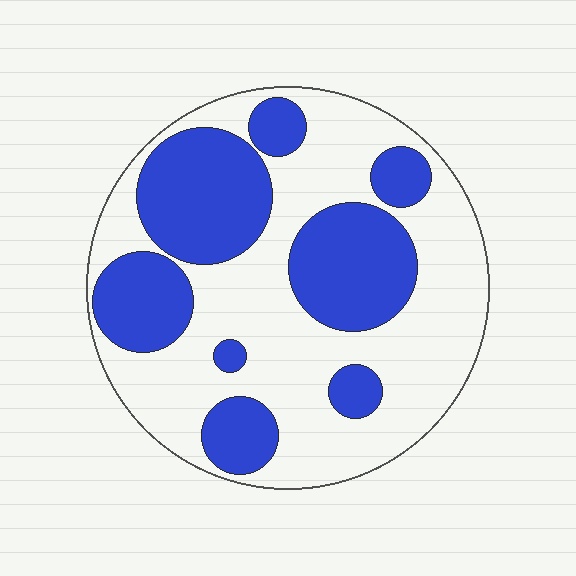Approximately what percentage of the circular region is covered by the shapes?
Approximately 40%.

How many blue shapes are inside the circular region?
8.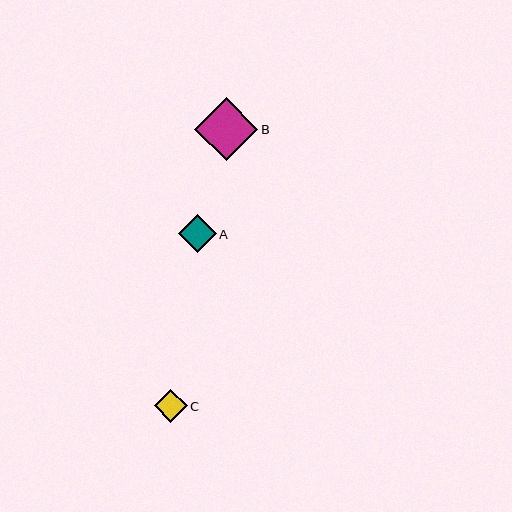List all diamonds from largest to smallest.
From largest to smallest: B, A, C.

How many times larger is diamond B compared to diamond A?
Diamond B is approximately 1.6 times the size of diamond A.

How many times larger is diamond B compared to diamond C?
Diamond B is approximately 1.9 times the size of diamond C.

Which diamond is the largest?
Diamond B is the largest with a size of approximately 63 pixels.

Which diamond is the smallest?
Diamond C is the smallest with a size of approximately 33 pixels.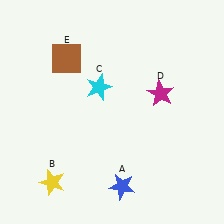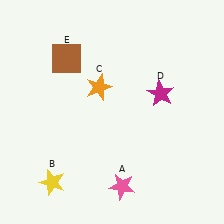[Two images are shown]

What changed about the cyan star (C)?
In Image 1, C is cyan. In Image 2, it changed to orange.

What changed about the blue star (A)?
In Image 1, A is blue. In Image 2, it changed to pink.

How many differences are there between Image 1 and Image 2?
There are 2 differences between the two images.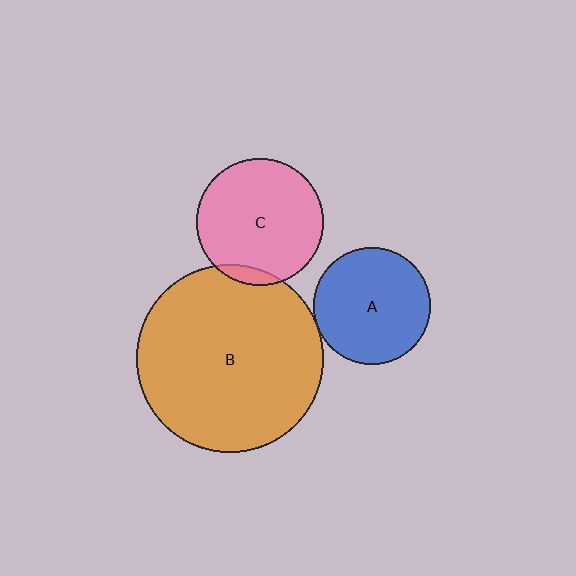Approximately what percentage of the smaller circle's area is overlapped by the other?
Approximately 5%.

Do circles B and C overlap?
Yes.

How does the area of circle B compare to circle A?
Approximately 2.6 times.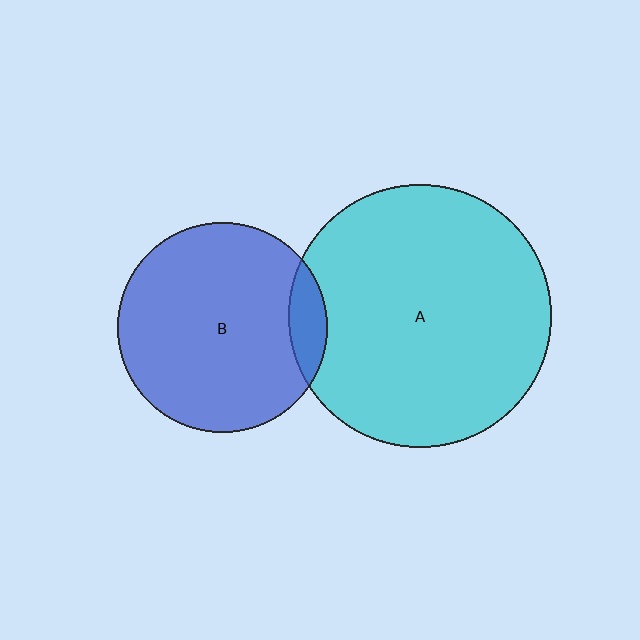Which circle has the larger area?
Circle A (cyan).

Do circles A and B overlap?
Yes.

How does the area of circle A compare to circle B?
Approximately 1.6 times.